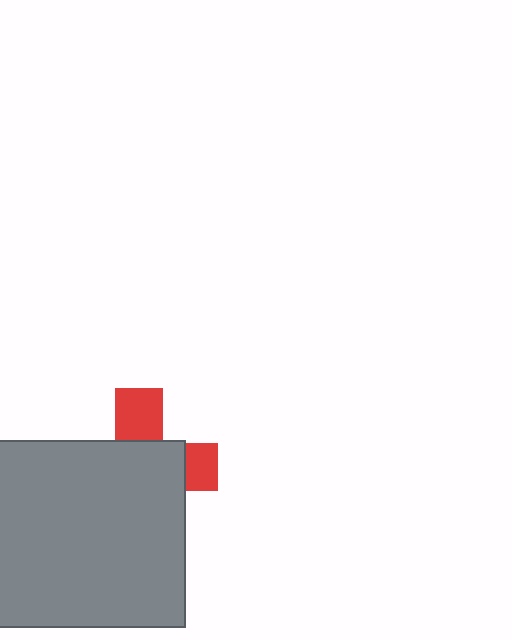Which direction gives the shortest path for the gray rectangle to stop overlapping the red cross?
Moving down gives the shortest separation.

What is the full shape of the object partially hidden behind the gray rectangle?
The partially hidden object is a red cross.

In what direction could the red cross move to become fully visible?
The red cross could move up. That would shift it out from behind the gray rectangle entirely.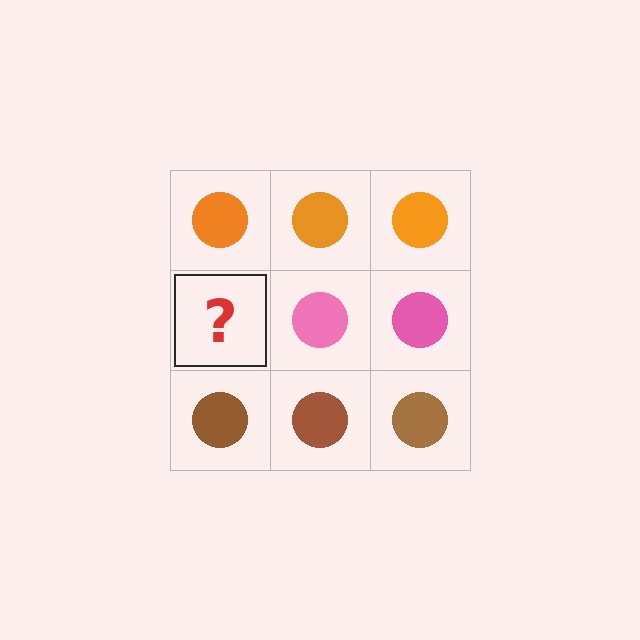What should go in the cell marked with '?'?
The missing cell should contain a pink circle.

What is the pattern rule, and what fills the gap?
The rule is that each row has a consistent color. The gap should be filled with a pink circle.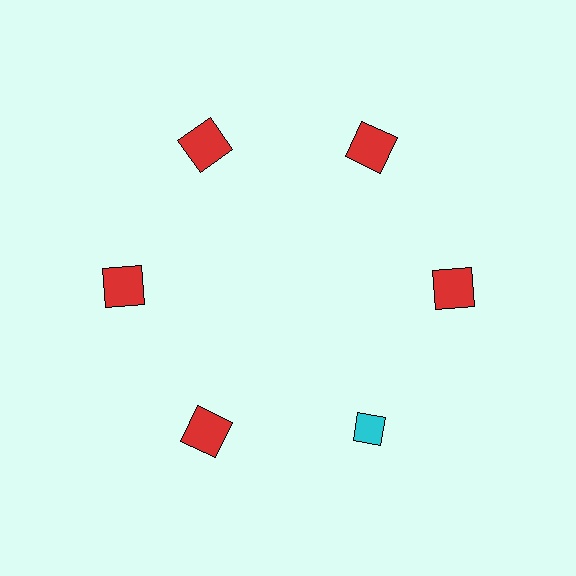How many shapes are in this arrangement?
There are 6 shapes arranged in a ring pattern.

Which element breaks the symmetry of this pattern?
The cyan diamond at roughly the 5 o'clock position breaks the symmetry. All other shapes are red squares.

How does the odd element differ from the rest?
It differs in both color (cyan instead of red) and shape (diamond instead of square).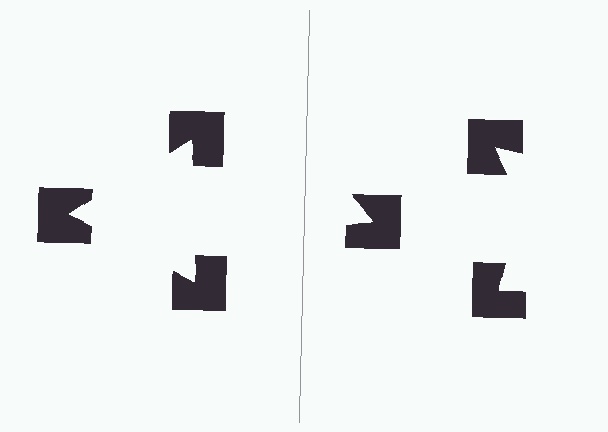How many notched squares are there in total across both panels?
6 — 3 on each side.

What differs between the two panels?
The notched squares are positioned identically on both sides; only the wedge orientations differ. On the left they align to a triangle; on the right they are misaligned.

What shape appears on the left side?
An illusory triangle.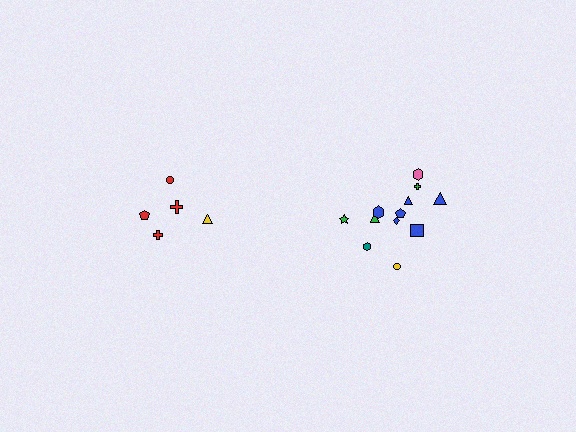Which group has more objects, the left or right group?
The right group.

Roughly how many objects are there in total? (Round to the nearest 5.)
Roughly 15 objects in total.